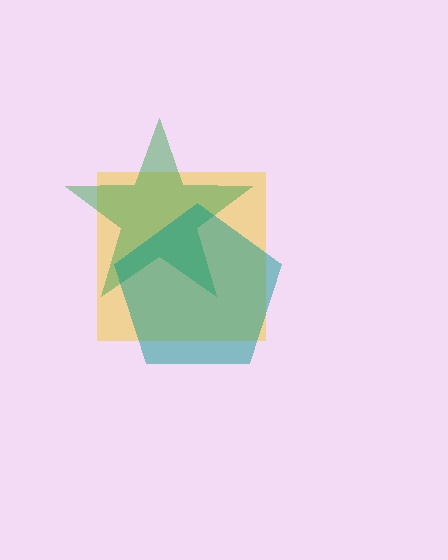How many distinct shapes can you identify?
There are 3 distinct shapes: a yellow square, a green star, a teal pentagon.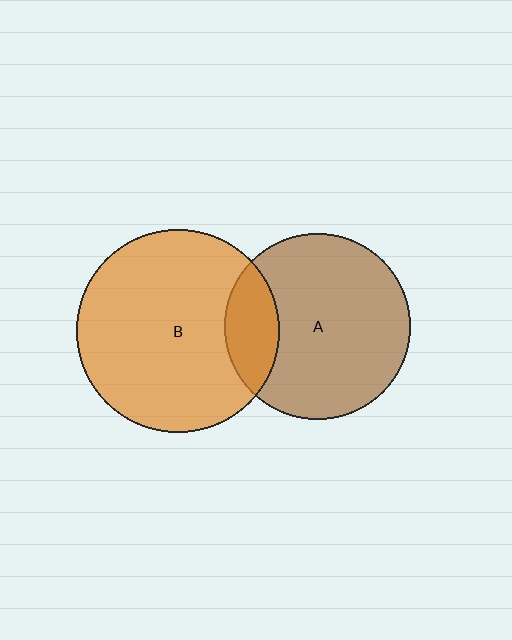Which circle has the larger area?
Circle B (orange).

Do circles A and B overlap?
Yes.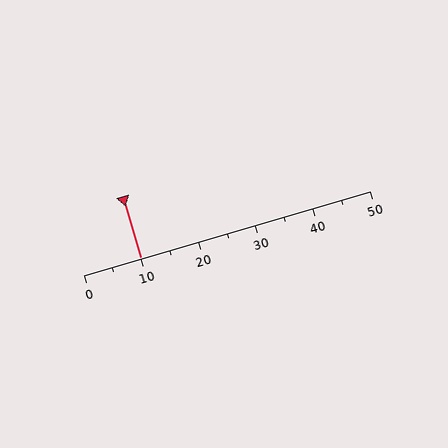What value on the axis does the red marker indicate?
The marker indicates approximately 10.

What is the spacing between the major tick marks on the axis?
The major ticks are spaced 10 apart.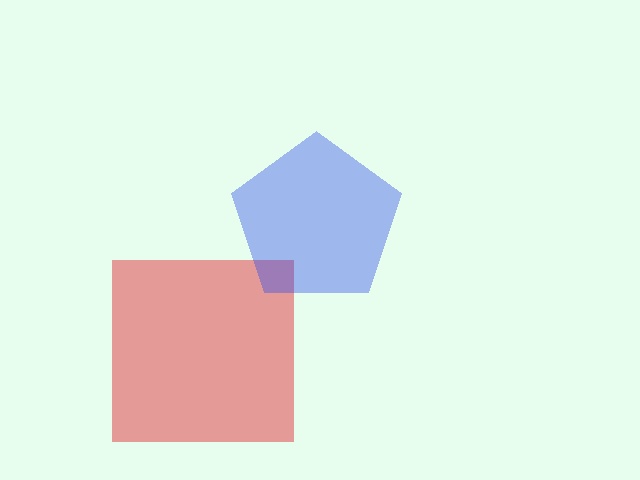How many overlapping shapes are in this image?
There are 2 overlapping shapes in the image.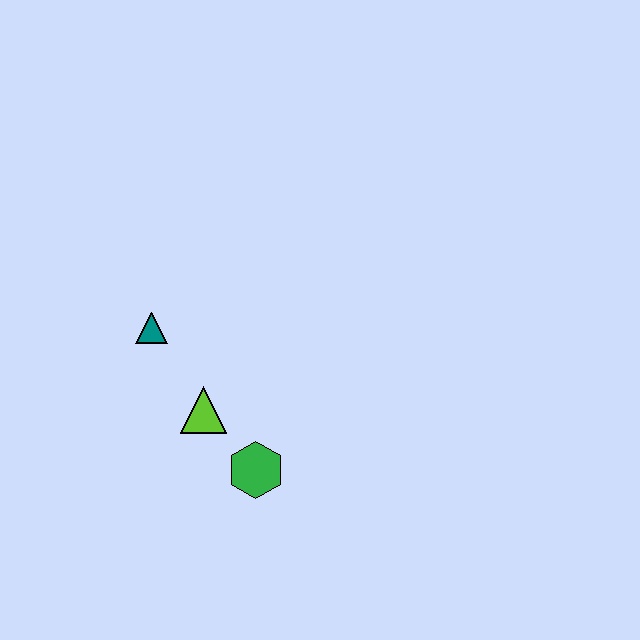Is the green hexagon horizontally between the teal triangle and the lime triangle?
No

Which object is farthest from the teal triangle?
The green hexagon is farthest from the teal triangle.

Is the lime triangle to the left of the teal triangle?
No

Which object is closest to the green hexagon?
The lime triangle is closest to the green hexagon.